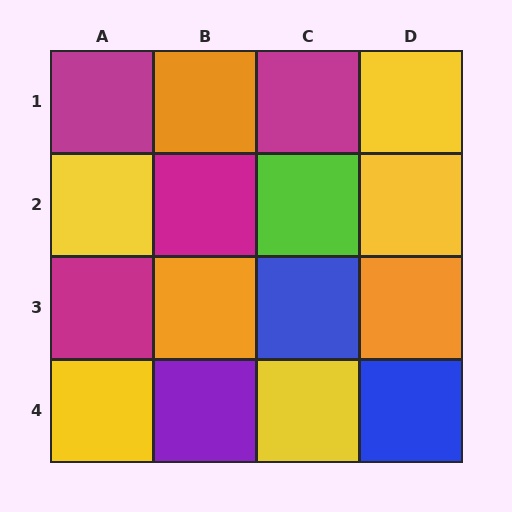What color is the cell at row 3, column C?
Blue.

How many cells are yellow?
5 cells are yellow.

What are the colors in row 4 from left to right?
Yellow, purple, yellow, blue.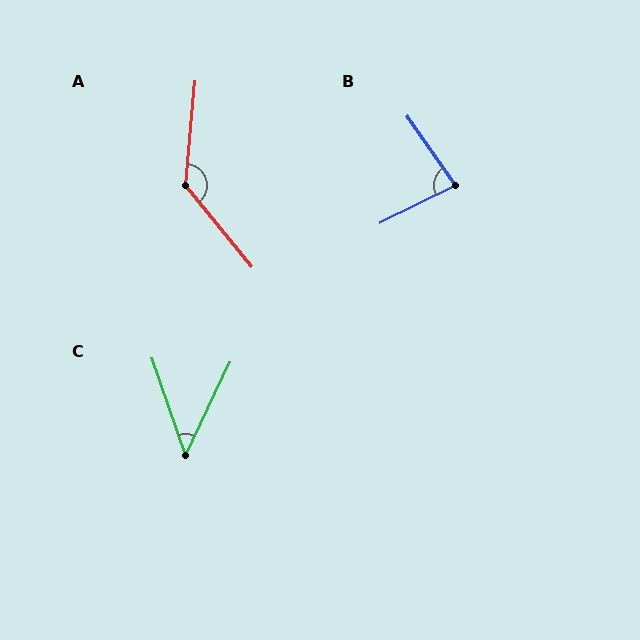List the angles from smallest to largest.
C (44°), B (81°), A (136°).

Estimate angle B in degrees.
Approximately 81 degrees.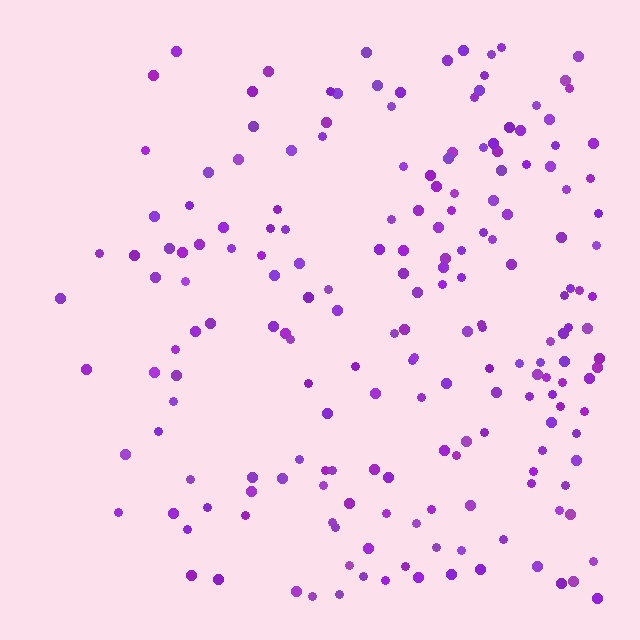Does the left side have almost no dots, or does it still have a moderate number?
Still a moderate number, just noticeably fewer than the right.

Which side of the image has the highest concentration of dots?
The right.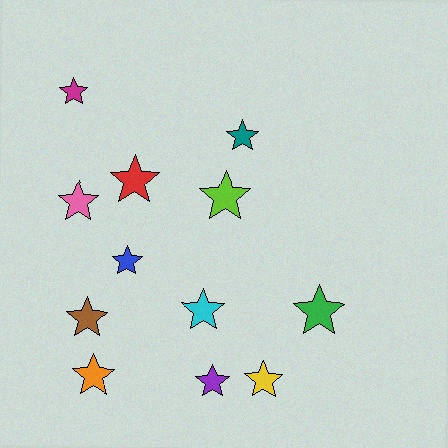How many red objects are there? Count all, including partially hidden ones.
There is 1 red object.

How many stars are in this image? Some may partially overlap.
There are 12 stars.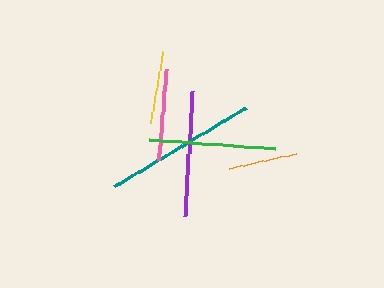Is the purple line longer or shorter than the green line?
The green line is longer than the purple line.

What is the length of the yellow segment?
The yellow segment is approximately 72 pixels long.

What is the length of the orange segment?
The orange segment is approximately 68 pixels long.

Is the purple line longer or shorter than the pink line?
The purple line is longer than the pink line.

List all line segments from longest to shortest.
From longest to shortest: teal, green, purple, pink, yellow, orange.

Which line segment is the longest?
The teal line is the longest at approximately 153 pixels.